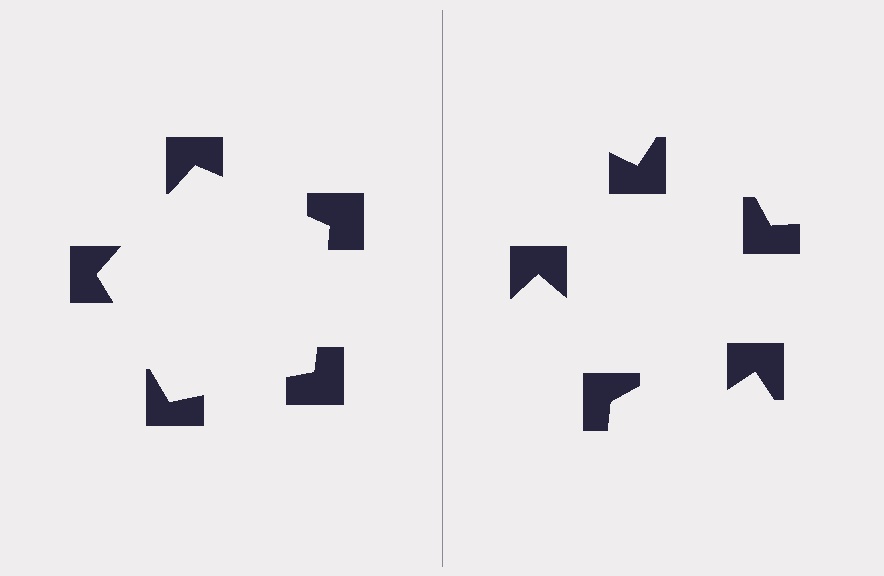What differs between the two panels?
The notched squares are positioned identically on both sides; only the wedge orientations differ. On the left they align to a pentagon; on the right they are misaligned.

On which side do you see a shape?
An illusory pentagon appears on the left side. On the right side the wedge cuts are rotated, so no coherent shape forms.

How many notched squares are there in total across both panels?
10 — 5 on each side.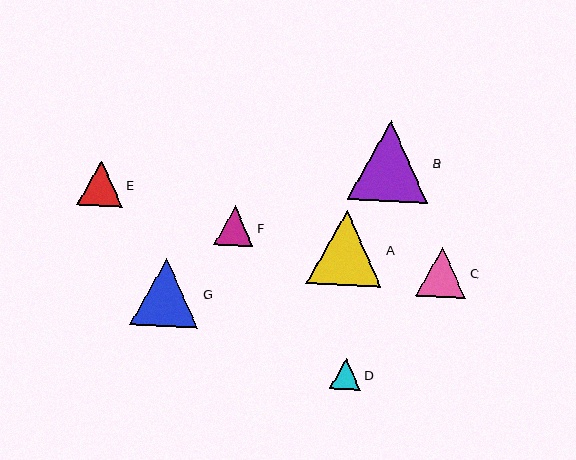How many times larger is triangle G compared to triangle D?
Triangle G is approximately 2.2 times the size of triangle D.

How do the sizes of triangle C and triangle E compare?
Triangle C and triangle E are approximately the same size.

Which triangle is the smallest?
Triangle D is the smallest with a size of approximately 30 pixels.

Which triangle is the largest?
Triangle B is the largest with a size of approximately 81 pixels.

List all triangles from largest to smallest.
From largest to smallest: B, A, G, C, E, F, D.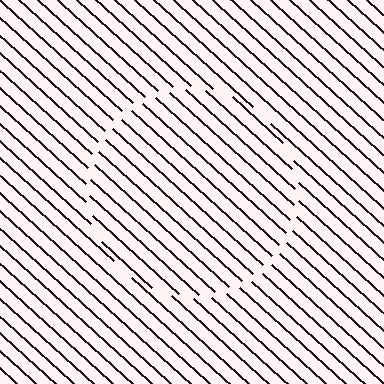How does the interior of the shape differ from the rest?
The interior of the shape contains the same grating, shifted by half a period — the contour is defined by the phase discontinuity where line-ends from the inner and outer gratings abut.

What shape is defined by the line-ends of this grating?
An illusory circle. The interior of the shape contains the same grating, shifted by half a period — the contour is defined by the phase discontinuity where line-ends from the inner and outer gratings abut.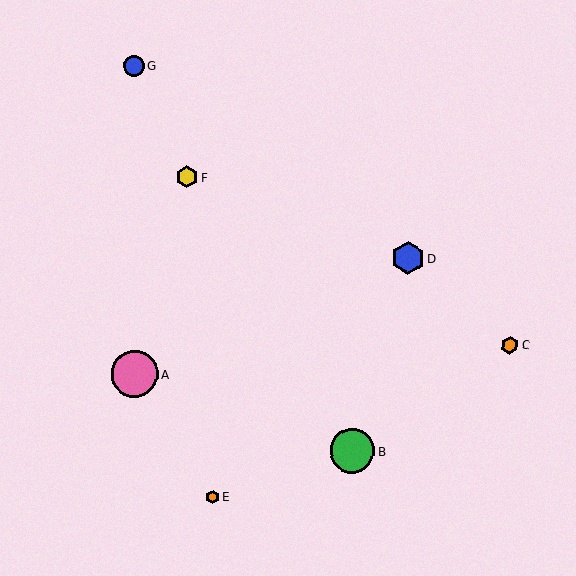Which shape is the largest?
The pink circle (labeled A) is the largest.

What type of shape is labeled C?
Shape C is an orange hexagon.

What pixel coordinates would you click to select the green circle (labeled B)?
Click at (352, 451) to select the green circle B.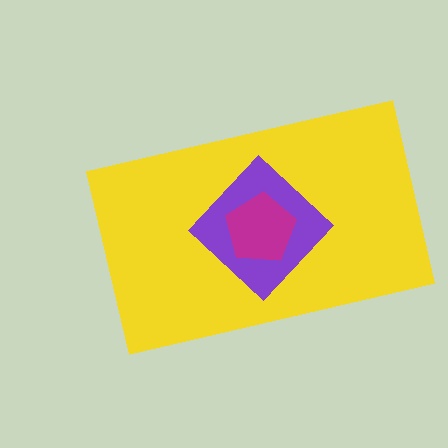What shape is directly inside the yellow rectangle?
The purple diamond.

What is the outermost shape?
The yellow rectangle.